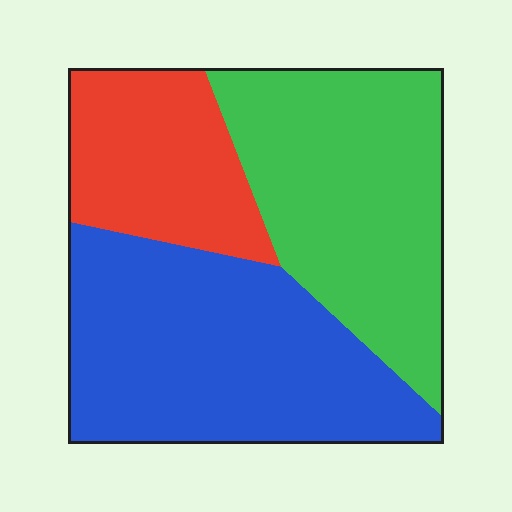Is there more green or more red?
Green.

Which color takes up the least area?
Red, at roughly 20%.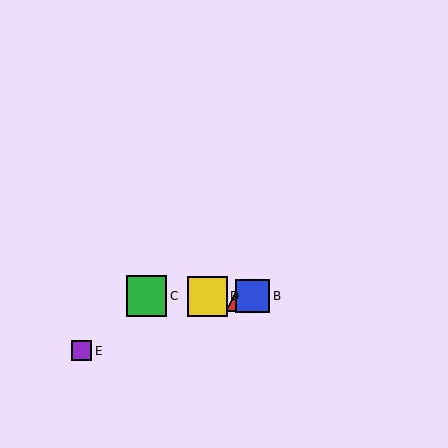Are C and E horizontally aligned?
No, C is at y≈296 and E is at y≈351.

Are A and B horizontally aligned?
Yes, both are at y≈296.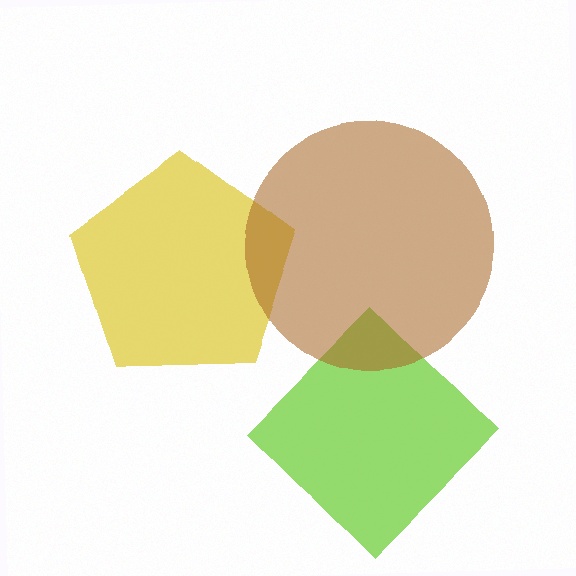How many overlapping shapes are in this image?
There are 3 overlapping shapes in the image.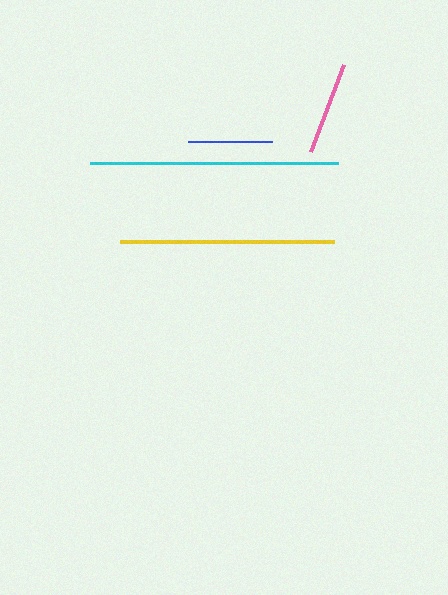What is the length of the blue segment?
The blue segment is approximately 84 pixels long.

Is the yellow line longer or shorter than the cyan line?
The cyan line is longer than the yellow line.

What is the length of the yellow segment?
The yellow segment is approximately 214 pixels long.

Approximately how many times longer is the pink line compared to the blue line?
The pink line is approximately 1.1 times the length of the blue line.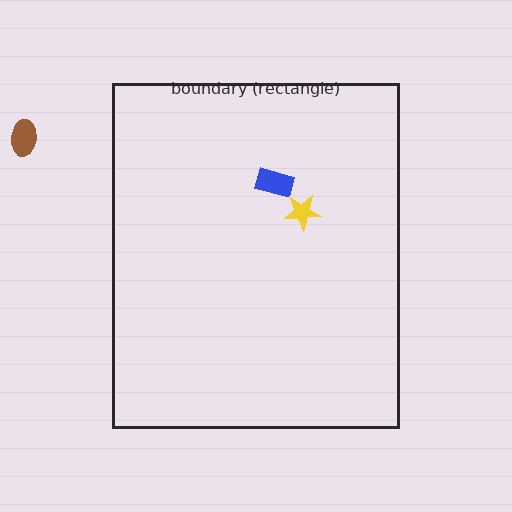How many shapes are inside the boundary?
2 inside, 1 outside.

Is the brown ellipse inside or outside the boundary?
Outside.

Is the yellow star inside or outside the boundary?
Inside.